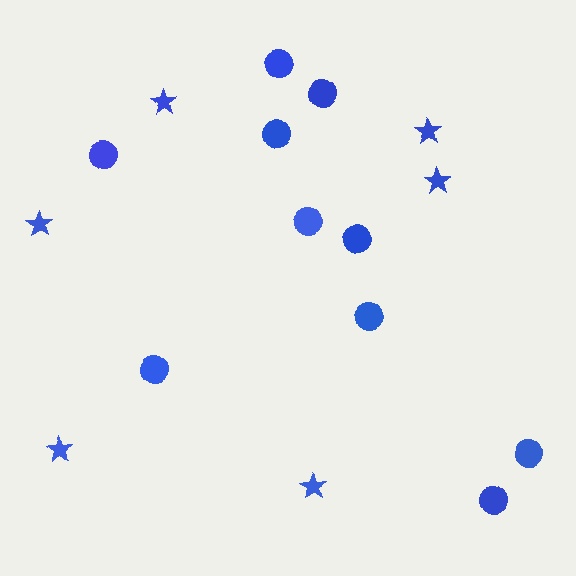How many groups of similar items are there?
There are 2 groups: one group of stars (6) and one group of circles (10).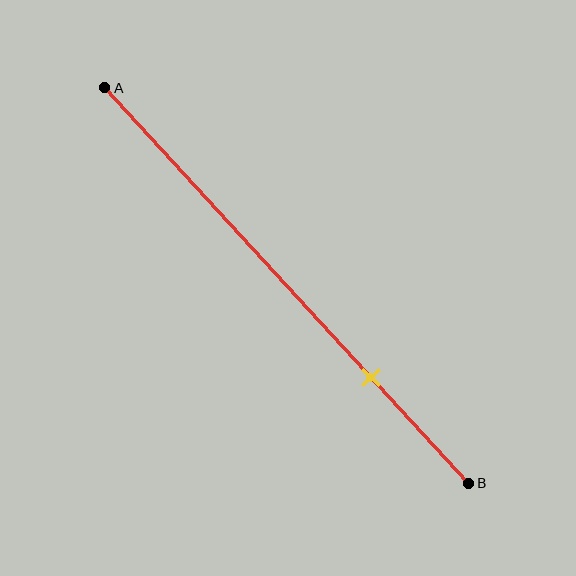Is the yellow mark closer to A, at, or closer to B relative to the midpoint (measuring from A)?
The yellow mark is closer to point B than the midpoint of segment AB.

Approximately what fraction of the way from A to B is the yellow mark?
The yellow mark is approximately 75% of the way from A to B.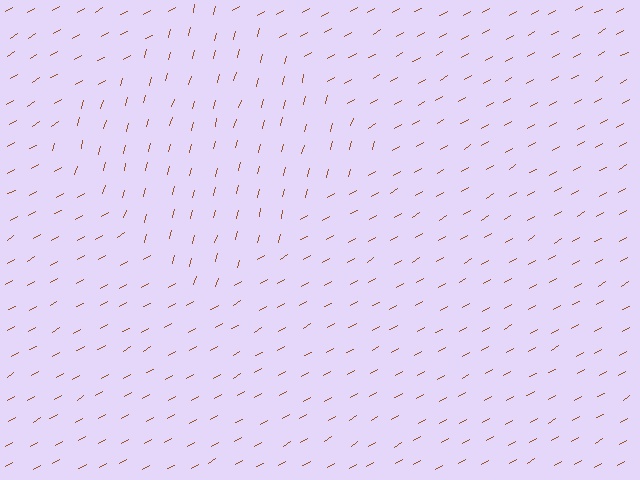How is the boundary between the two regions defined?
The boundary is defined purely by a change in line orientation (approximately 45 degrees difference). All lines are the same color and thickness.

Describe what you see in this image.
The image is filled with small brown line segments. A diamond region in the image has lines oriented differently from the surrounding lines, creating a visible texture boundary.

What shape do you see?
I see a diamond.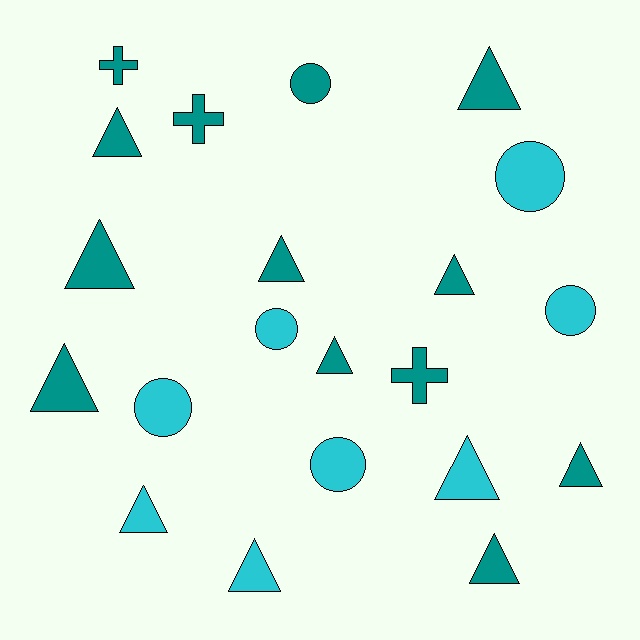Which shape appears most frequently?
Triangle, with 12 objects.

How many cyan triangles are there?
There are 3 cyan triangles.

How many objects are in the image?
There are 21 objects.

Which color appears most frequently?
Teal, with 13 objects.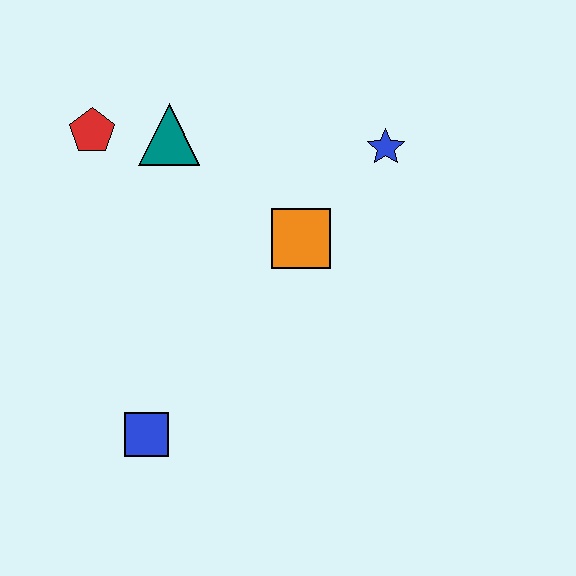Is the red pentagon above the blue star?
Yes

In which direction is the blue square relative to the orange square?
The blue square is below the orange square.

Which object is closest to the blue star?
The orange square is closest to the blue star.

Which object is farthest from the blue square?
The blue star is farthest from the blue square.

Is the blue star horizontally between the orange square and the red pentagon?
No